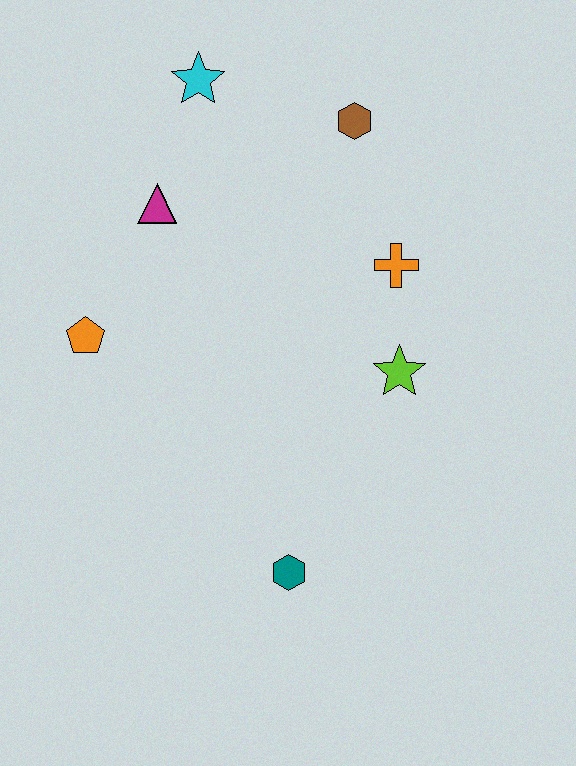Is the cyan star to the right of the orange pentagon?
Yes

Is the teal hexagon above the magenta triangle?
No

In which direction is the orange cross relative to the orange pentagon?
The orange cross is to the right of the orange pentagon.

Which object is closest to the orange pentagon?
The magenta triangle is closest to the orange pentagon.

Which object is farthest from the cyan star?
The teal hexagon is farthest from the cyan star.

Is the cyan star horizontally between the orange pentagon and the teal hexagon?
Yes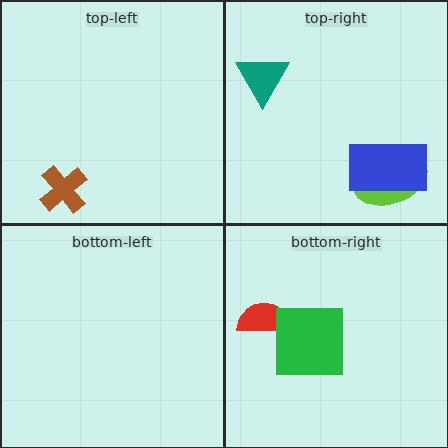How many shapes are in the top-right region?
3.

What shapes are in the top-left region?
The brown cross.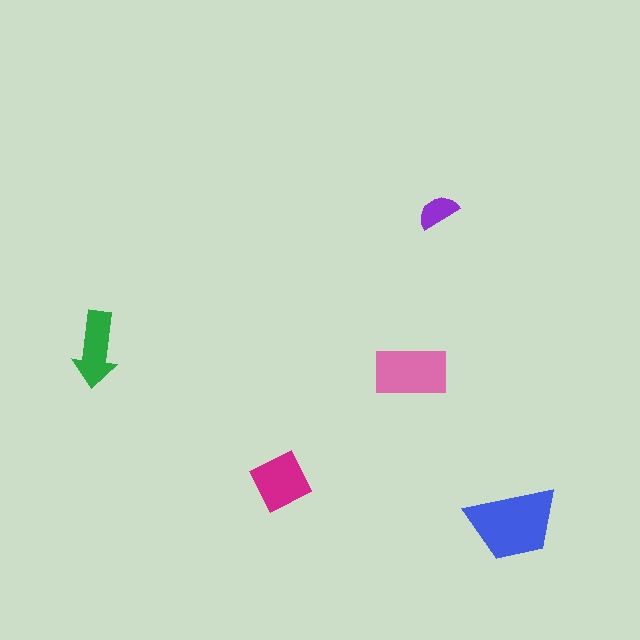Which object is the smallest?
The purple semicircle.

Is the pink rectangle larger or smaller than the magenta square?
Larger.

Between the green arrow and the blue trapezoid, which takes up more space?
The blue trapezoid.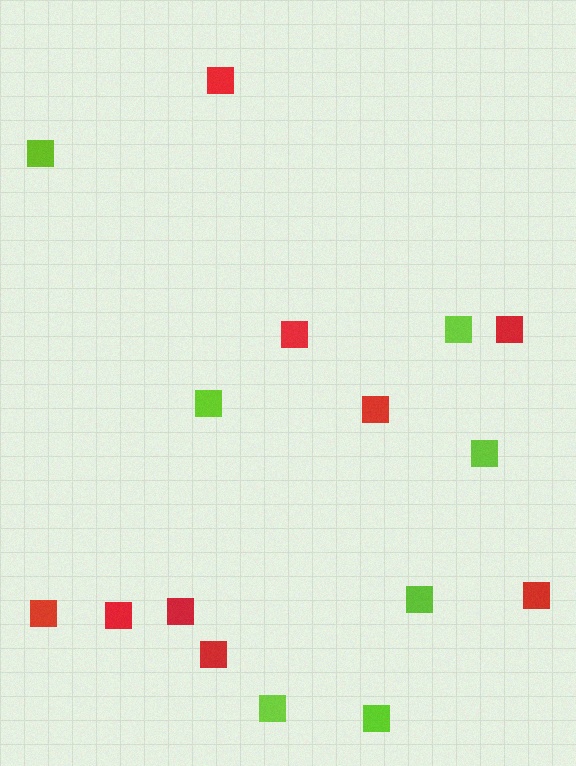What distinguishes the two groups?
There are 2 groups: one group of lime squares (7) and one group of red squares (9).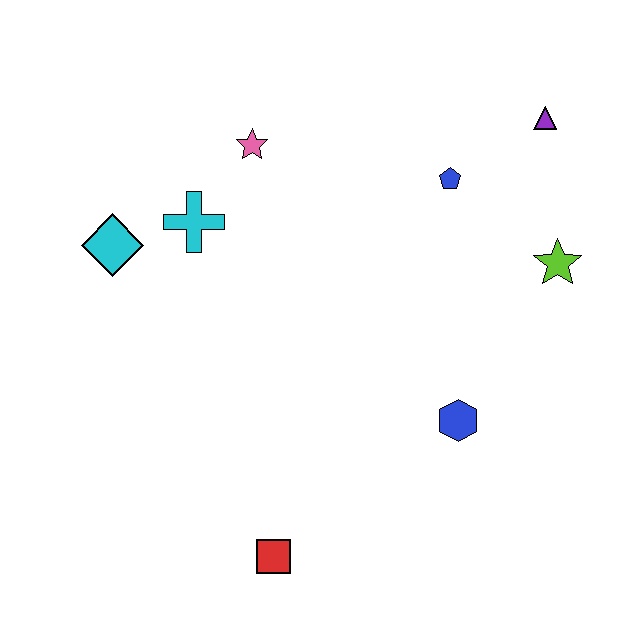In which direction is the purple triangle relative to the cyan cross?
The purple triangle is to the right of the cyan cross.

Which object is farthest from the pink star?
The red square is farthest from the pink star.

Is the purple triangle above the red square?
Yes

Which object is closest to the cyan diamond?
The cyan cross is closest to the cyan diamond.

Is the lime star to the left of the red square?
No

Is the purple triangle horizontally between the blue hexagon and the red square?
No